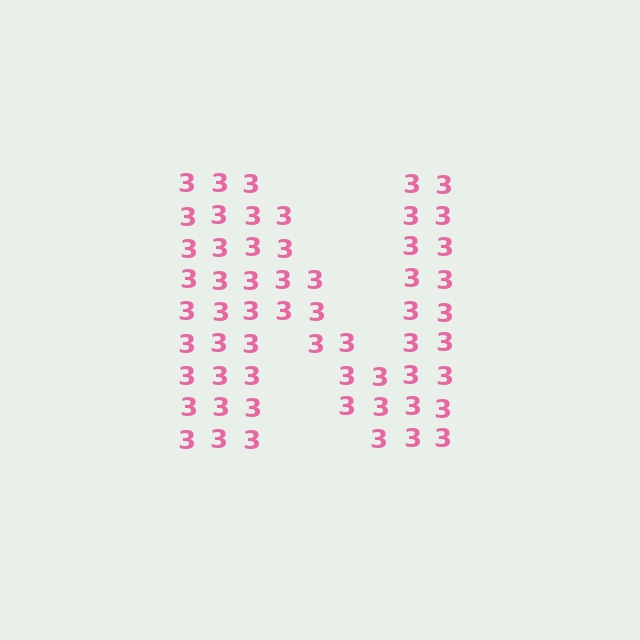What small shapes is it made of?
It is made of small digit 3's.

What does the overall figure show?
The overall figure shows the letter N.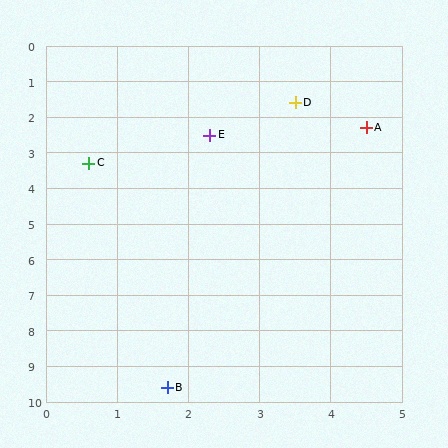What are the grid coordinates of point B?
Point B is at approximately (1.7, 9.6).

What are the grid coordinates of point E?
Point E is at approximately (2.3, 2.5).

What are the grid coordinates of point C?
Point C is at approximately (0.6, 3.3).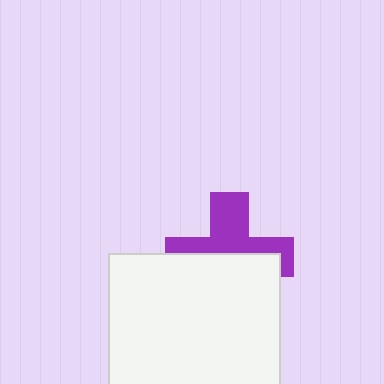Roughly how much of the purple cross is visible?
About half of it is visible (roughly 48%).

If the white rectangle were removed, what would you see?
You would see the complete purple cross.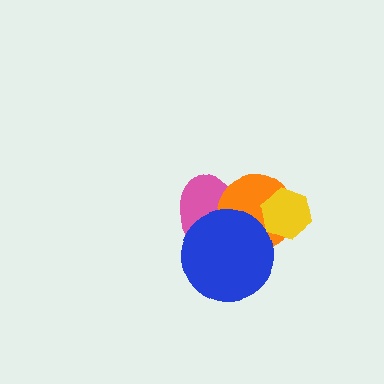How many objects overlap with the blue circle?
2 objects overlap with the blue circle.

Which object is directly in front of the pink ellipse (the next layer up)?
The orange circle is directly in front of the pink ellipse.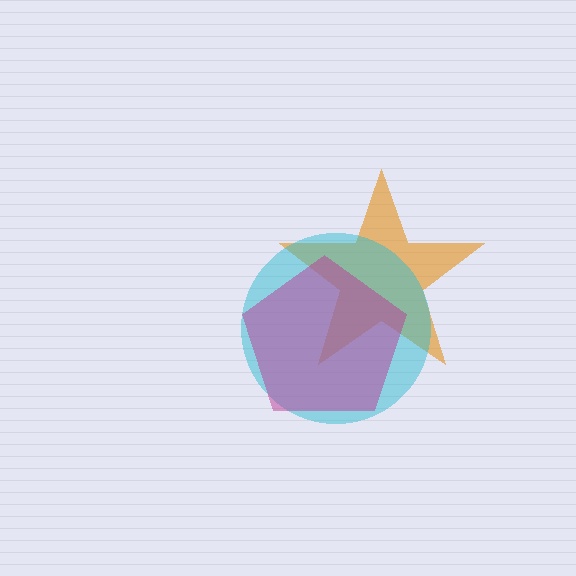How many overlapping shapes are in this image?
There are 3 overlapping shapes in the image.